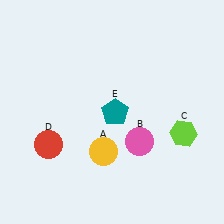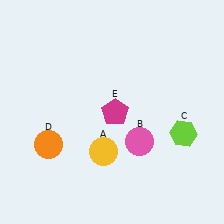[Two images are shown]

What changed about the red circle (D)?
In Image 1, D is red. In Image 2, it changed to orange.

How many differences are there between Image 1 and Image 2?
There are 2 differences between the two images.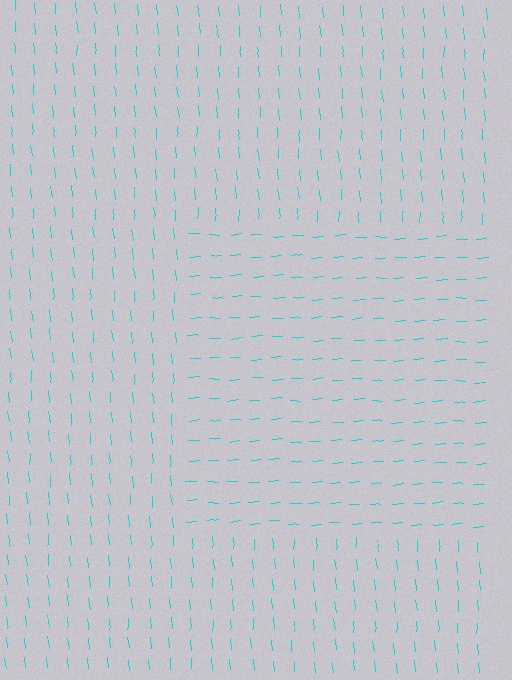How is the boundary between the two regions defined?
The boundary is defined purely by a change in line orientation (approximately 89 degrees difference). All lines are the same color and thickness.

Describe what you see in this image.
The image is filled with small cyan line segments. A rectangle region in the image has lines oriented differently from the surrounding lines, creating a visible texture boundary.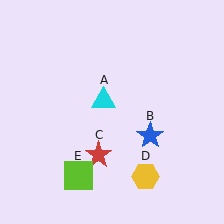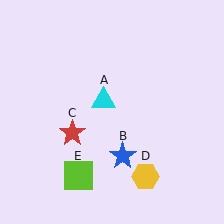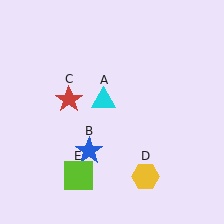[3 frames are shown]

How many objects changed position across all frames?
2 objects changed position: blue star (object B), red star (object C).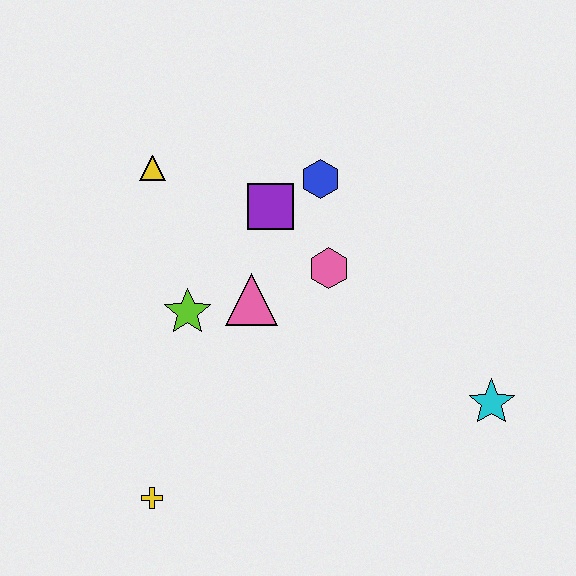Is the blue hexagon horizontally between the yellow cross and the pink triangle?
No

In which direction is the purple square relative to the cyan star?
The purple square is to the left of the cyan star.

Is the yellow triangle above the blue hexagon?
Yes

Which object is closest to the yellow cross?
The lime star is closest to the yellow cross.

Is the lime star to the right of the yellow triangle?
Yes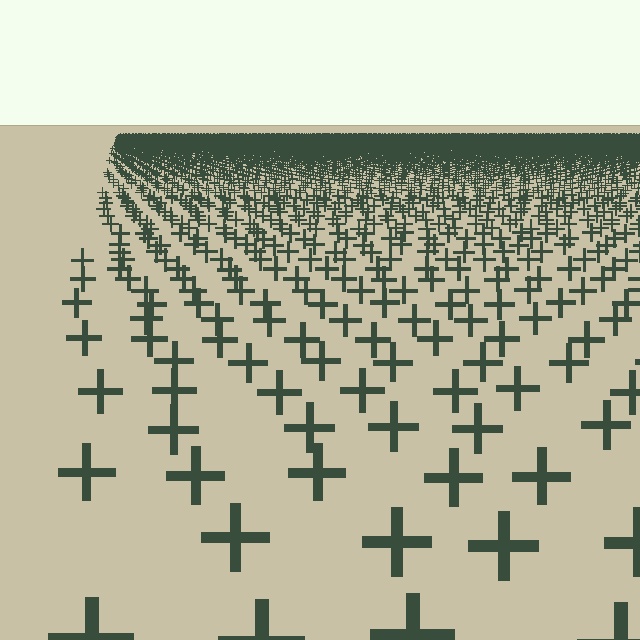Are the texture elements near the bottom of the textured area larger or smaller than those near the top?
Larger. Near the bottom, elements are closer to the viewer and appear at a bigger on-screen size.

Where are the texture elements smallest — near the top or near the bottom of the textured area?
Near the top.